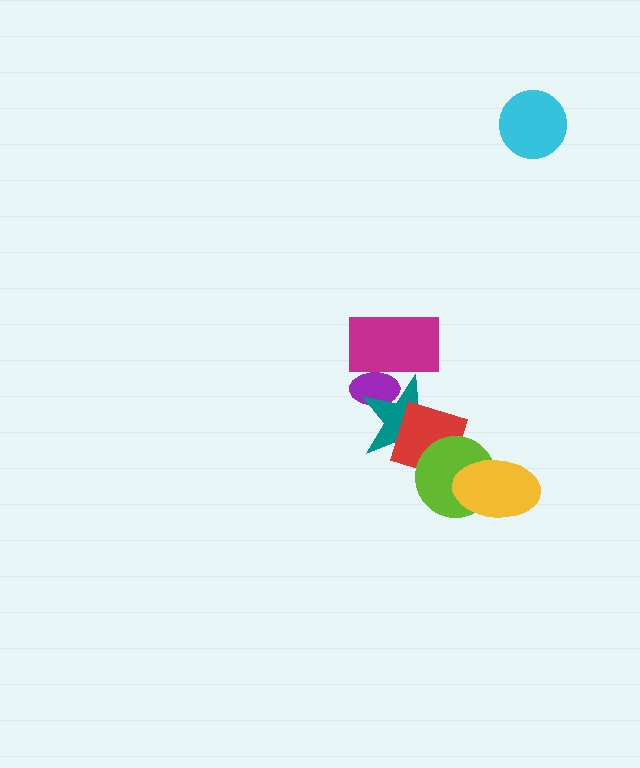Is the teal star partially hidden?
Yes, it is partially covered by another shape.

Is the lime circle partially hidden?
Yes, it is partially covered by another shape.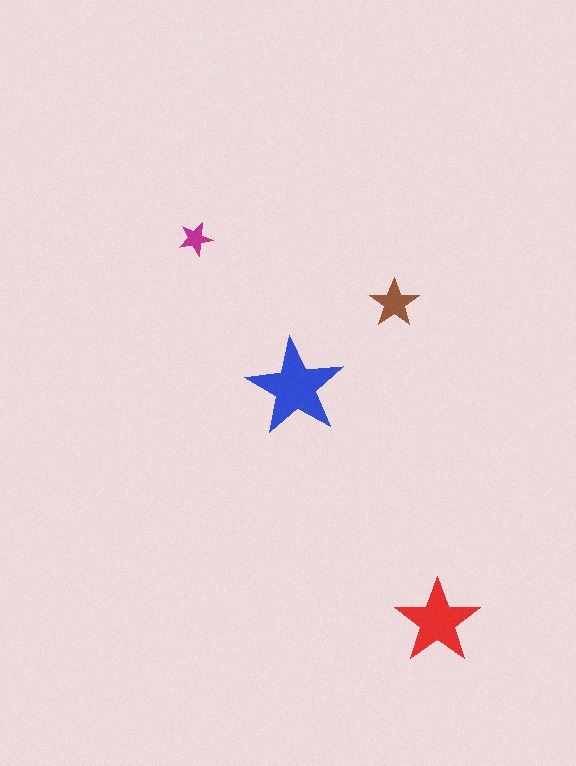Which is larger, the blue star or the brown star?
The blue one.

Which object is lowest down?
The red star is bottommost.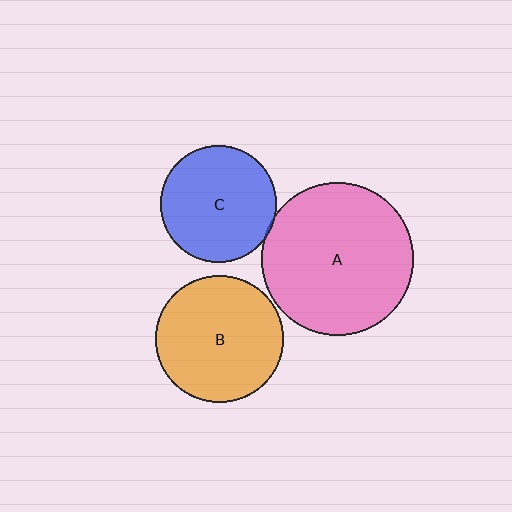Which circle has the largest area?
Circle A (pink).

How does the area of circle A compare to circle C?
Approximately 1.7 times.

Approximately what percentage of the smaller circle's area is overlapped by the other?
Approximately 5%.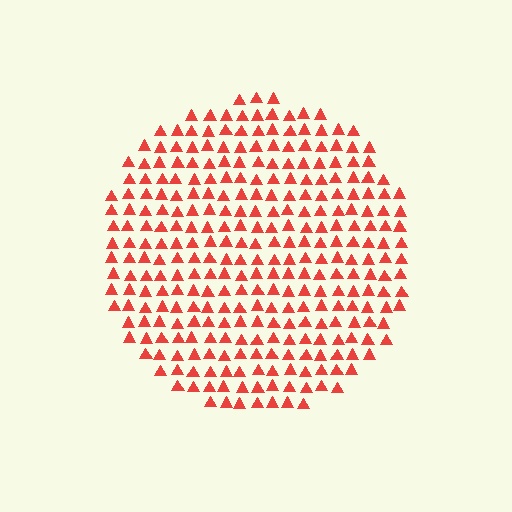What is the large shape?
The large shape is a circle.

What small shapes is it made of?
It is made of small triangles.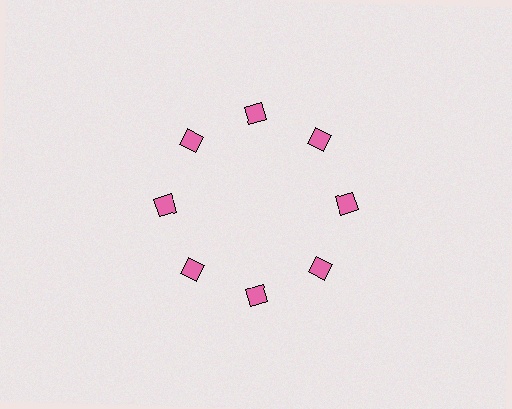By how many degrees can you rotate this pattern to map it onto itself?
The pattern maps onto itself every 45 degrees of rotation.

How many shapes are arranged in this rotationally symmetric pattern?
There are 8 shapes, arranged in 8 groups of 1.